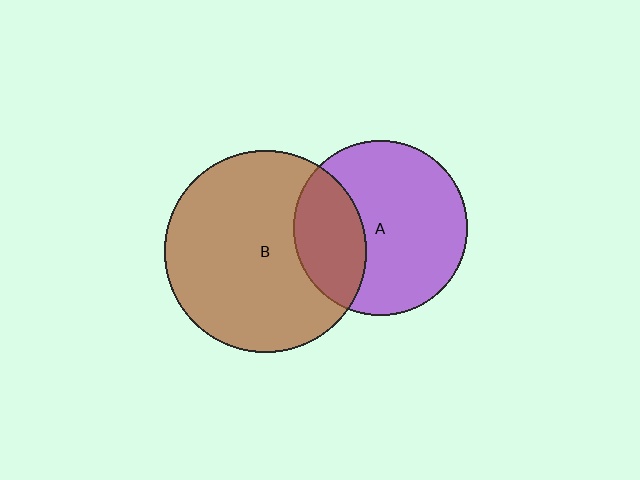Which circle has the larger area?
Circle B (brown).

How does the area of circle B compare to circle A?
Approximately 1.3 times.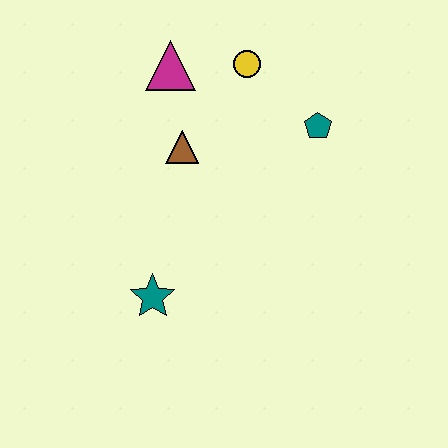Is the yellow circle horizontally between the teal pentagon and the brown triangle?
Yes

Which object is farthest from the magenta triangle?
The teal star is farthest from the magenta triangle.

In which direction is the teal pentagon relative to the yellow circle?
The teal pentagon is to the right of the yellow circle.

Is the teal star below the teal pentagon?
Yes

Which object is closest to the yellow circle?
The magenta triangle is closest to the yellow circle.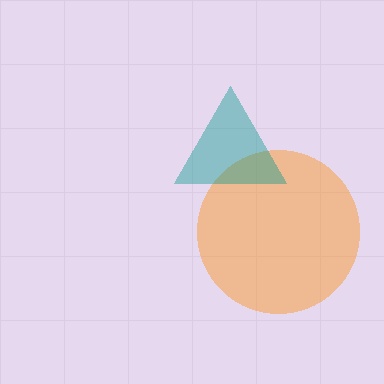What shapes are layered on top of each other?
The layered shapes are: an orange circle, a teal triangle.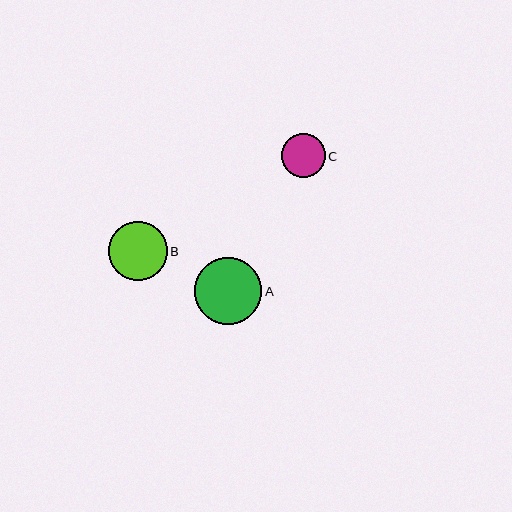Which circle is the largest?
Circle A is the largest with a size of approximately 67 pixels.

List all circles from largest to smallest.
From largest to smallest: A, B, C.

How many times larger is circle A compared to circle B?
Circle A is approximately 1.1 times the size of circle B.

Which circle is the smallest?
Circle C is the smallest with a size of approximately 44 pixels.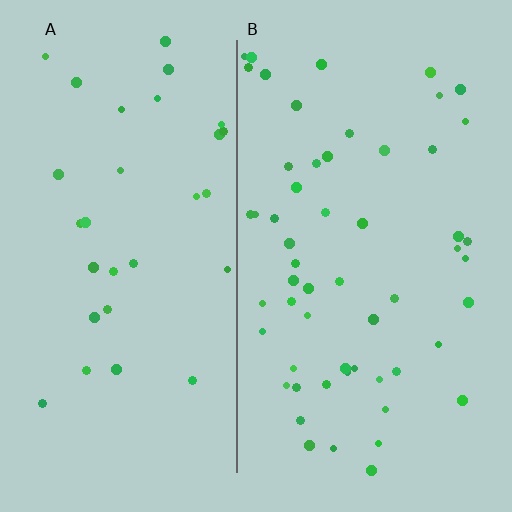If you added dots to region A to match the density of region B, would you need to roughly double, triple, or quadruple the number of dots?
Approximately double.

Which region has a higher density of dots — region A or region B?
B (the right).